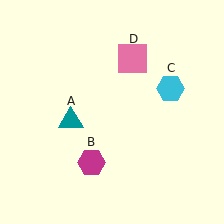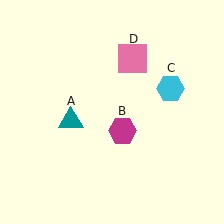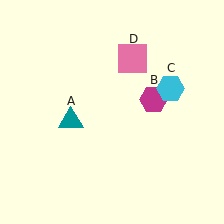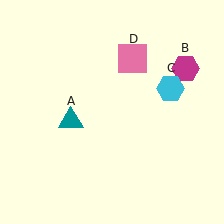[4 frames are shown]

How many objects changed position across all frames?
1 object changed position: magenta hexagon (object B).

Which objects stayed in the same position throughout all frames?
Teal triangle (object A) and cyan hexagon (object C) and pink square (object D) remained stationary.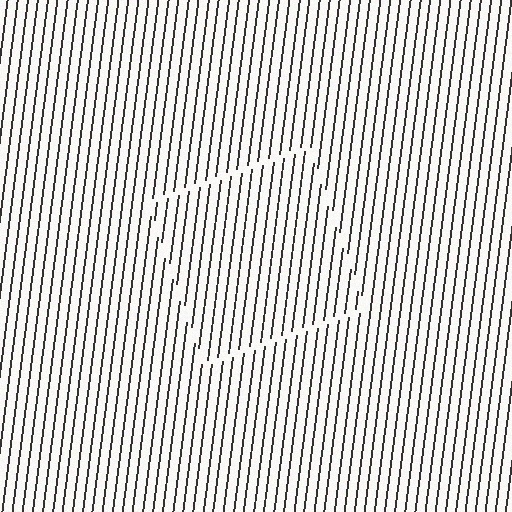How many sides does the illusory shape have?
4 sides — the line-ends trace a square.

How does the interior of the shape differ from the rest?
The interior of the shape contains the same grating, shifted by half a period — the contour is defined by the phase discontinuity where line-ends from the inner and outer gratings abut.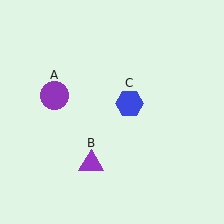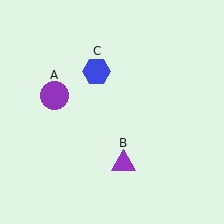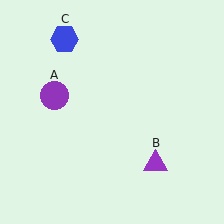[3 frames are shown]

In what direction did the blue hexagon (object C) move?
The blue hexagon (object C) moved up and to the left.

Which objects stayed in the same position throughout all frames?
Purple circle (object A) remained stationary.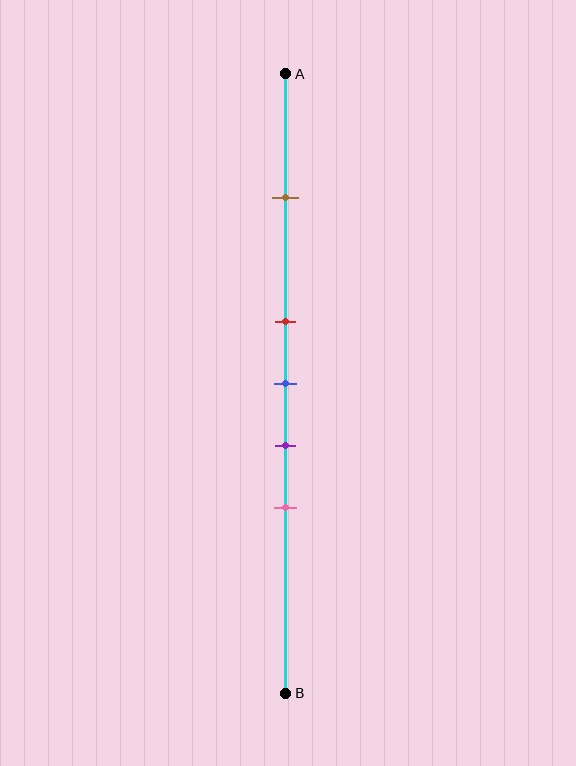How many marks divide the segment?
There are 5 marks dividing the segment.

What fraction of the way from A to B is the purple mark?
The purple mark is approximately 60% (0.6) of the way from A to B.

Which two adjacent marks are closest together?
The red and blue marks are the closest adjacent pair.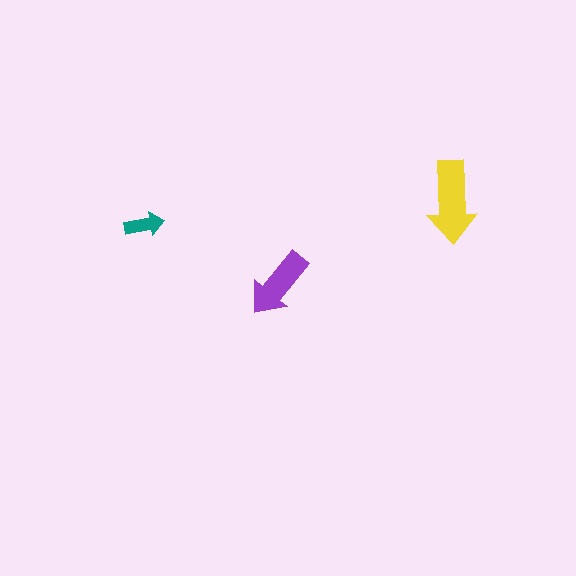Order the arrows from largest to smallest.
the yellow one, the purple one, the teal one.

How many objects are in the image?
There are 3 objects in the image.